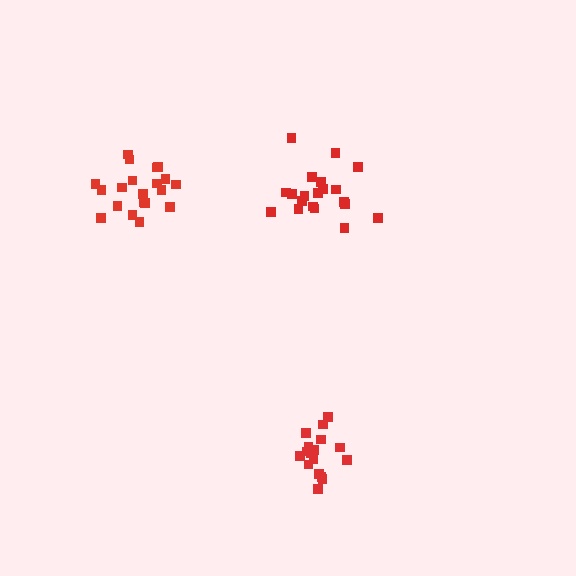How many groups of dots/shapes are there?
There are 3 groups.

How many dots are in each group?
Group 1: 17 dots, Group 2: 20 dots, Group 3: 20 dots (57 total).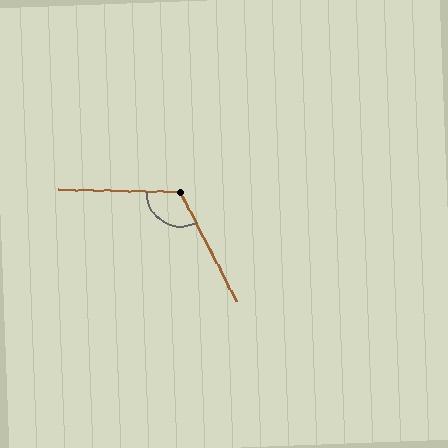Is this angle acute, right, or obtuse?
It is obtuse.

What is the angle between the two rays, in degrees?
Approximately 119 degrees.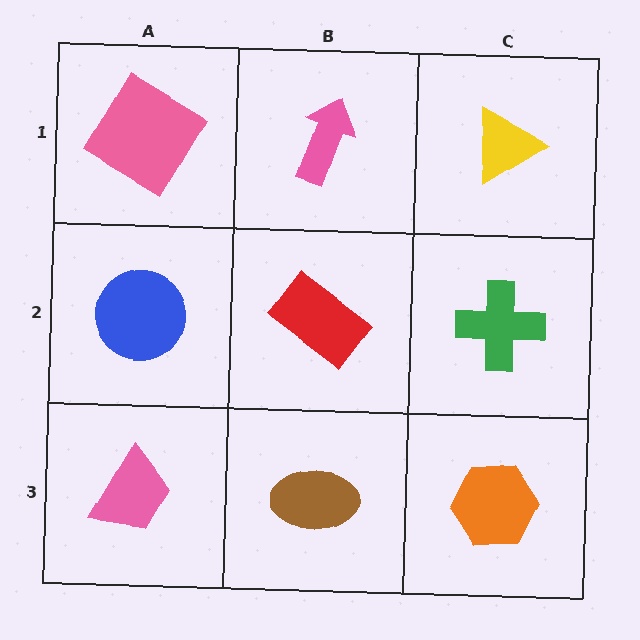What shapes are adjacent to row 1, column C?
A green cross (row 2, column C), a pink arrow (row 1, column B).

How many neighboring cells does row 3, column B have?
3.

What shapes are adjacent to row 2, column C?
A yellow triangle (row 1, column C), an orange hexagon (row 3, column C), a red rectangle (row 2, column B).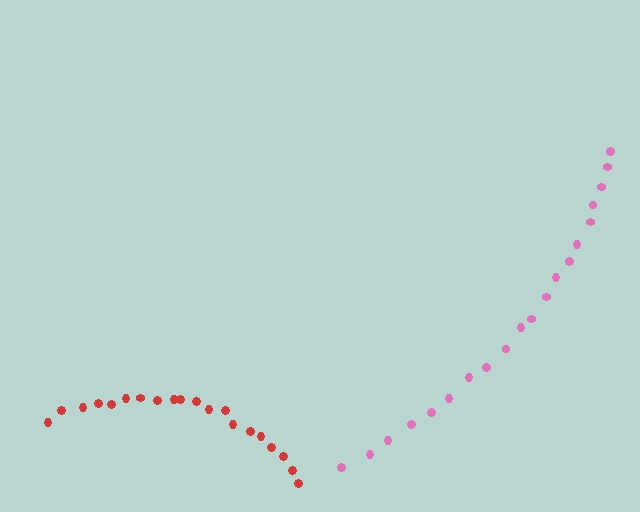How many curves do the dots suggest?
There are 2 distinct paths.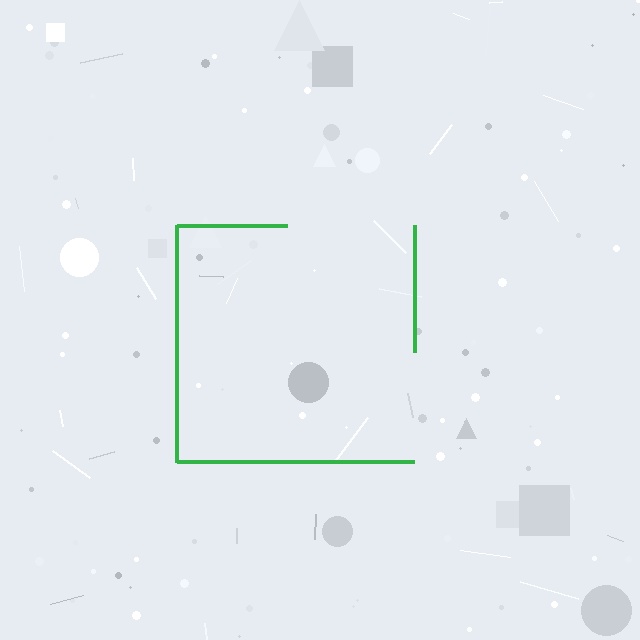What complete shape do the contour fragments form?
The contour fragments form a square.